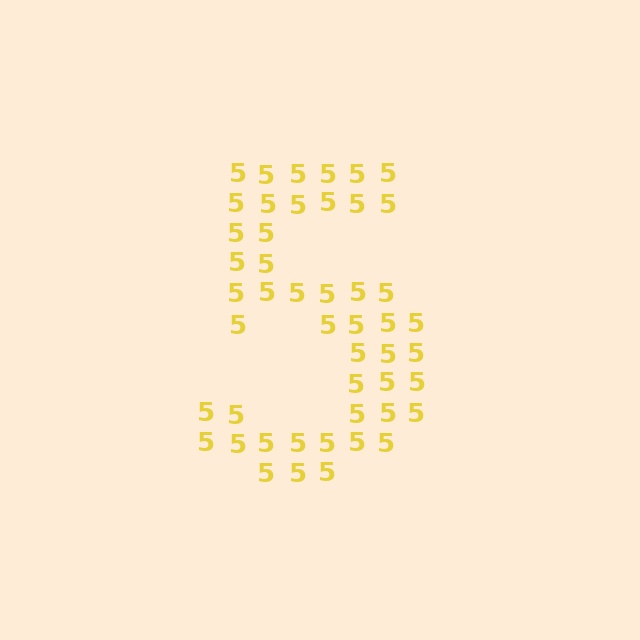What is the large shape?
The large shape is the digit 5.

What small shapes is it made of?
It is made of small digit 5's.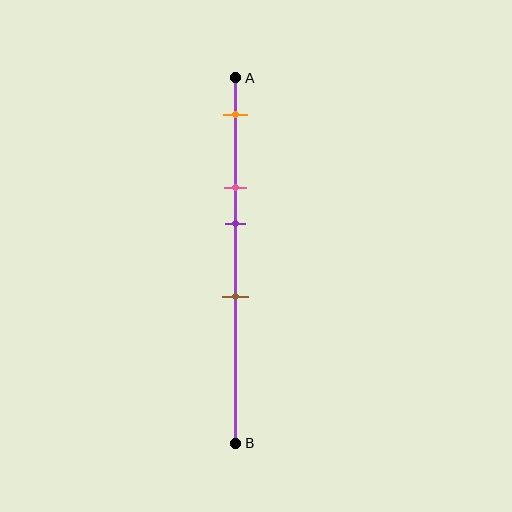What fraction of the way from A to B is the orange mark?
The orange mark is approximately 10% (0.1) of the way from A to B.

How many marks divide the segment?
There are 4 marks dividing the segment.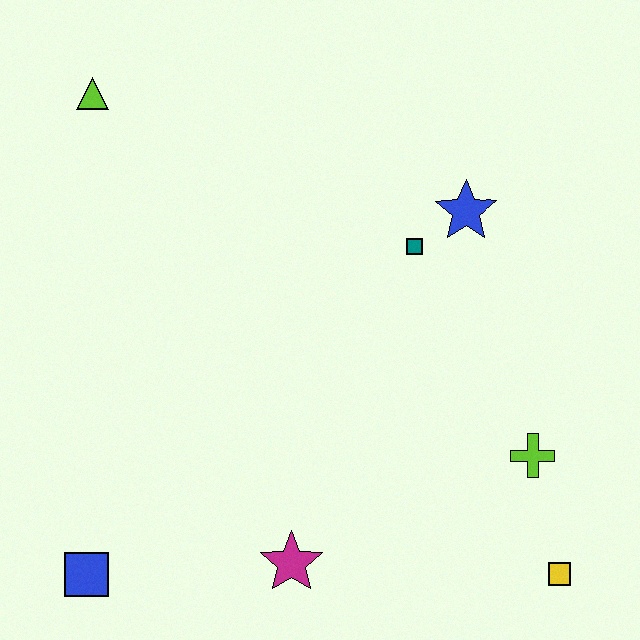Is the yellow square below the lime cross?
Yes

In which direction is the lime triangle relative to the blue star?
The lime triangle is to the left of the blue star.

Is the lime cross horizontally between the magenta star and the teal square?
No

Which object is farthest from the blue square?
The blue star is farthest from the blue square.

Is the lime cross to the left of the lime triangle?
No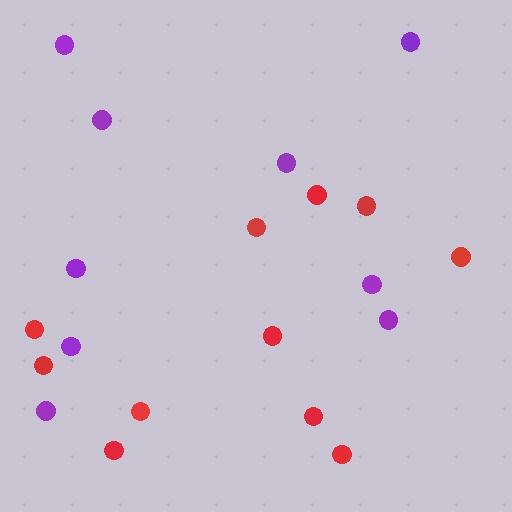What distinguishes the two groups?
There are 2 groups: one group of red circles (11) and one group of purple circles (9).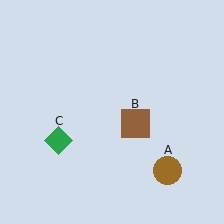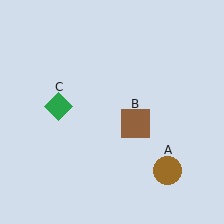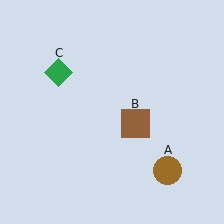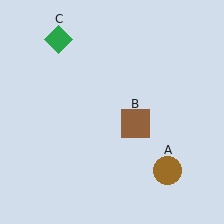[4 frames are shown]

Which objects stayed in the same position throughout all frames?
Brown circle (object A) and brown square (object B) remained stationary.